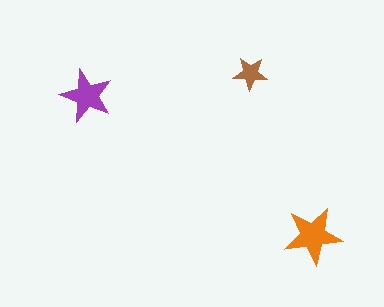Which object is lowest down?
The orange star is bottommost.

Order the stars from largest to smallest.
the orange one, the purple one, the brown one.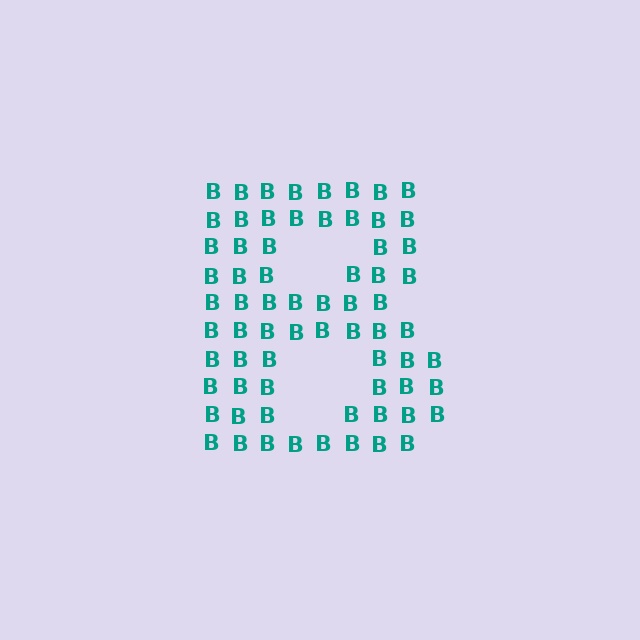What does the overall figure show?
The overall figure shows the letter B.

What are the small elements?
The small elements are letter B's.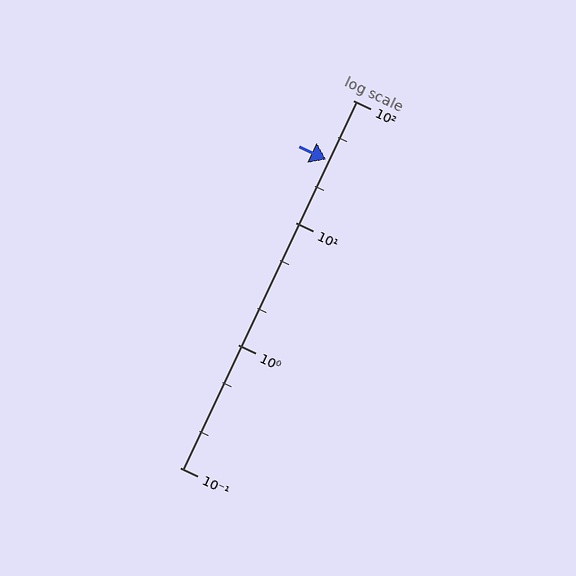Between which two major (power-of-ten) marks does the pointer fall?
The pointer is between 10 and 100.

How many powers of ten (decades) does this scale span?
The scale spans 3 decades, from 0.1 to 100.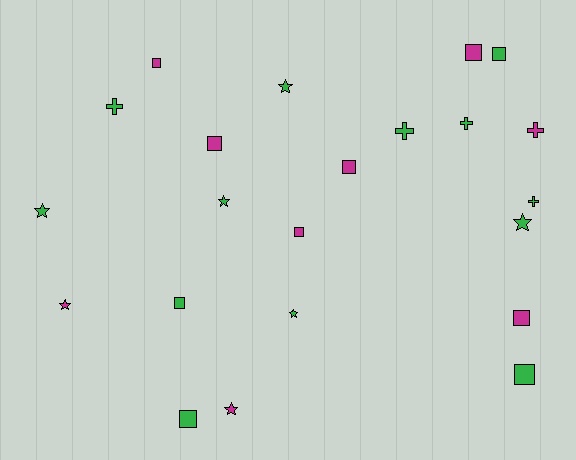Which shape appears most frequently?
Square, with 10 objects.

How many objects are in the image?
There are 22 objects.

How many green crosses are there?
There are 4 green crosses.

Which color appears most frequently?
Green, with 13 objects.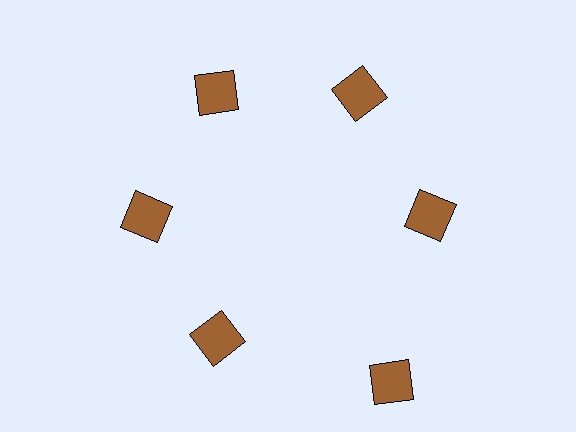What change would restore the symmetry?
The symmetry would be restored by moving it inward, back onto the ring so that all 6 squares sit at equal angles and equal distance from the center.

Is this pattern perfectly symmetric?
No. The 6 brown squares are arranged in a ring, but one element near the 5 o'clock position is pushed outward from the center, breaking the 6-fold rotational symmetry.